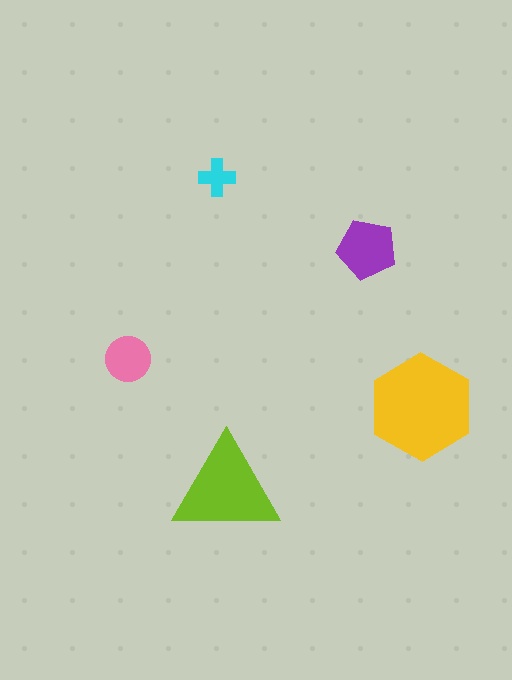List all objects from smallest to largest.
The cyan cross, the pink circle, the purple pentagon, the lime triangle, the yellow hexagon.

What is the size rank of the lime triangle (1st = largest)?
2nd.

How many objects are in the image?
There are 5 objects in the image.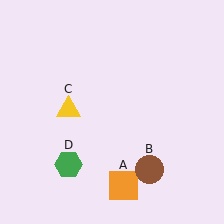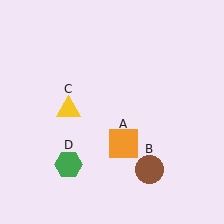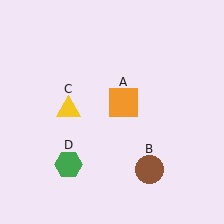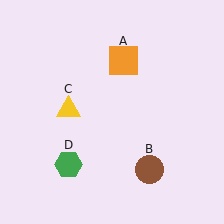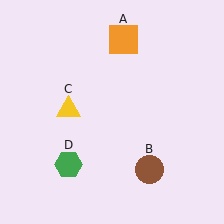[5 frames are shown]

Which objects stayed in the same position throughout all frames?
Brown circle (object B) and yellow triangle (object C) and green hexagon (object D) remained stationary.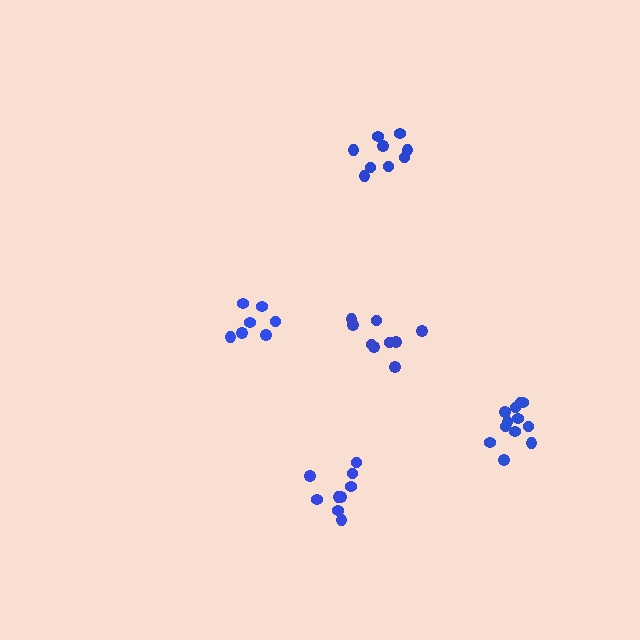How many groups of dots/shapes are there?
There are 5 groups.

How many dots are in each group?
Group 1: 12 dots, Group 2: 7 dots, Group 3: 9 dots, Group 4: 9 dots, Group 5: 9 dots (46 total).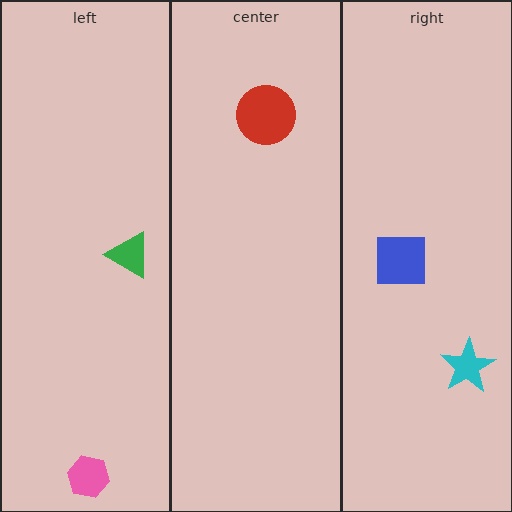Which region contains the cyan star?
The right region.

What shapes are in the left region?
The green triangle, the pink hexagon.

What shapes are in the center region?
The red circle.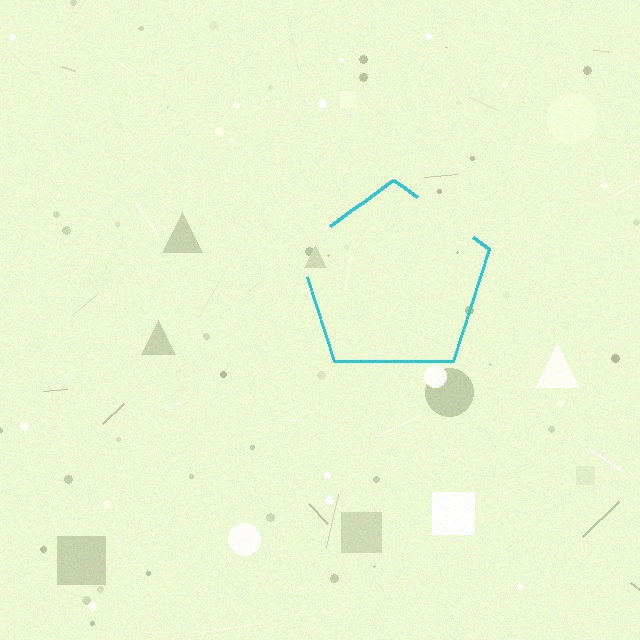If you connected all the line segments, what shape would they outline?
They would outline a pentagon.